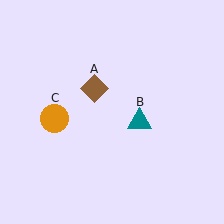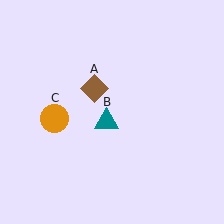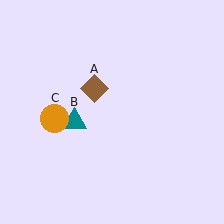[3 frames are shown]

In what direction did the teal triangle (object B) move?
The teal triangle (object B) moved left.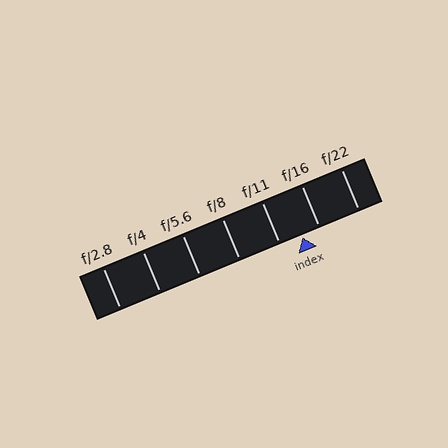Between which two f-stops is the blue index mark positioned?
The index mark is between f/11 and f/16.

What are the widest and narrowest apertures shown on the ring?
The widest aperture shown is f/2.8 and the narrowest is f/22.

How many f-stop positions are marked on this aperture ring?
There are 7 f-stop positions marked.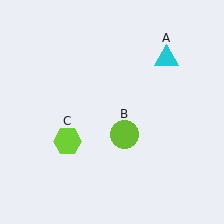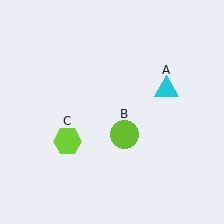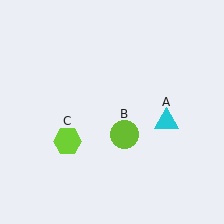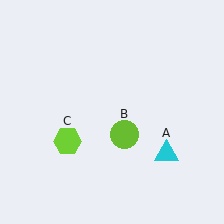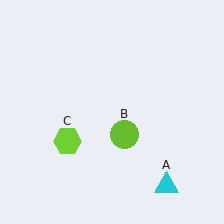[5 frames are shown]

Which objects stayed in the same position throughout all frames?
Lime circle (object B) and lime hexagon (object C) remained stationary.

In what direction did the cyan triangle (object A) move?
The cyan triangle (object A) moved down.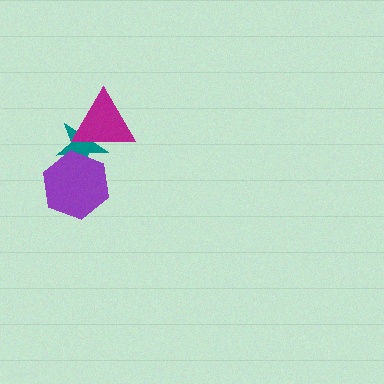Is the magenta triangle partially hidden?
No, no other shape covers it.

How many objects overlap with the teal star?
2 objects overlap with the teal star.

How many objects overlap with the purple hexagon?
1 object overlaps with the purple hexagon.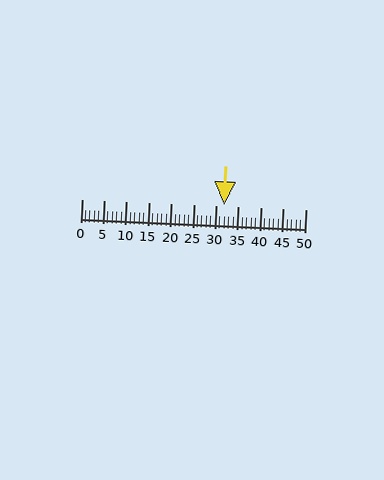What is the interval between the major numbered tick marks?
The major tick marks are spaced 5 units apart.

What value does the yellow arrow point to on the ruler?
The yellow arrow points to approximately 32.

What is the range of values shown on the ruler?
The ruler shows values from 0 to 50.